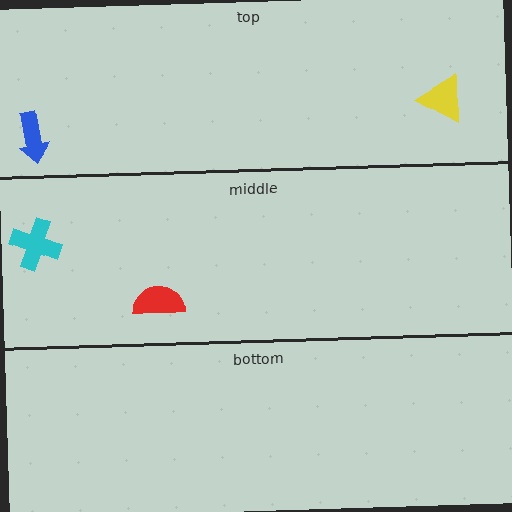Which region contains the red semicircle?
The middle region.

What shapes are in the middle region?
The red semicircle, the cyan cross.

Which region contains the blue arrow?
The top region.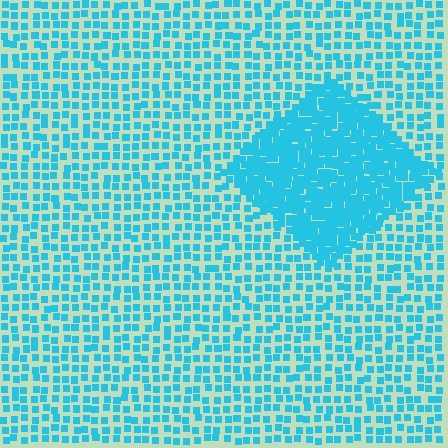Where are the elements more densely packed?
The elements are more densely packed inside the diamond boundary.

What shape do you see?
I see a diamond.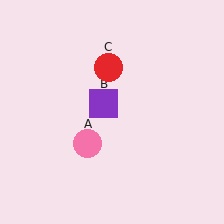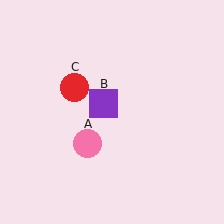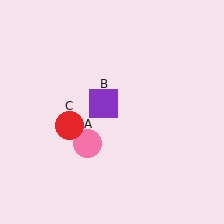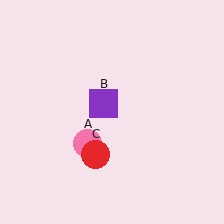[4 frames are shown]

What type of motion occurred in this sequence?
The red circle (object C) rotated counterclockwise around the center of the scene.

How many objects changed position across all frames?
1 object changed position: red circle (object C).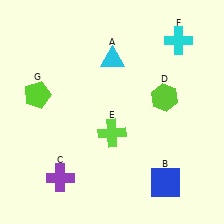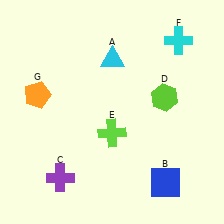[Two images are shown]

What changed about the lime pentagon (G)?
In Image 1, G is lime. In Image 2, it changed to orange.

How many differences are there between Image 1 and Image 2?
There is 1 difference between the two images.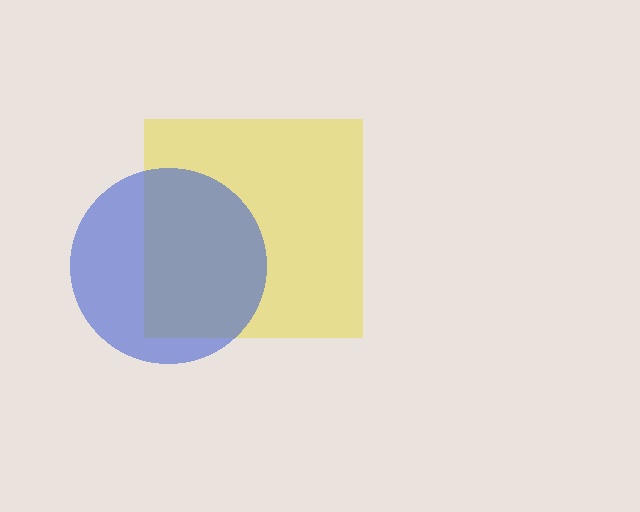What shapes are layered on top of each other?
The layered shapes are: a yellow square, a blue circle.